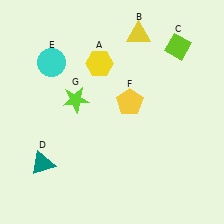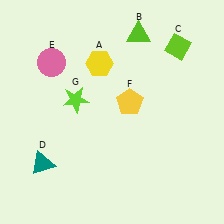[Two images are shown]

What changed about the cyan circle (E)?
In Image 1, E is cyan. In Image 2, it changed to pink.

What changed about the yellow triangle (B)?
In Image 1, B is yellow. In Image 2, it changed to lime.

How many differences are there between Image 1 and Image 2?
There are 2 differences between the two images.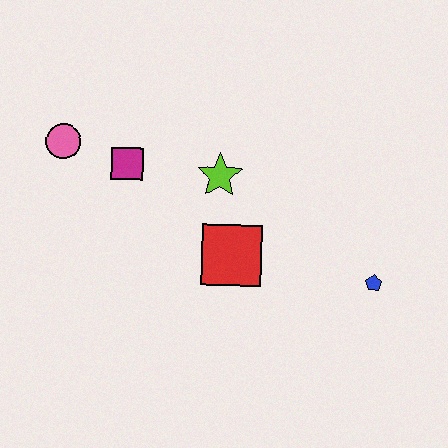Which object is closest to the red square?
The lime star is closest to the red square.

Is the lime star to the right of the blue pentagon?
No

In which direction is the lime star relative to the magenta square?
The lime star is to the right of the magenta square.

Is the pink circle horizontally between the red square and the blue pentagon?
No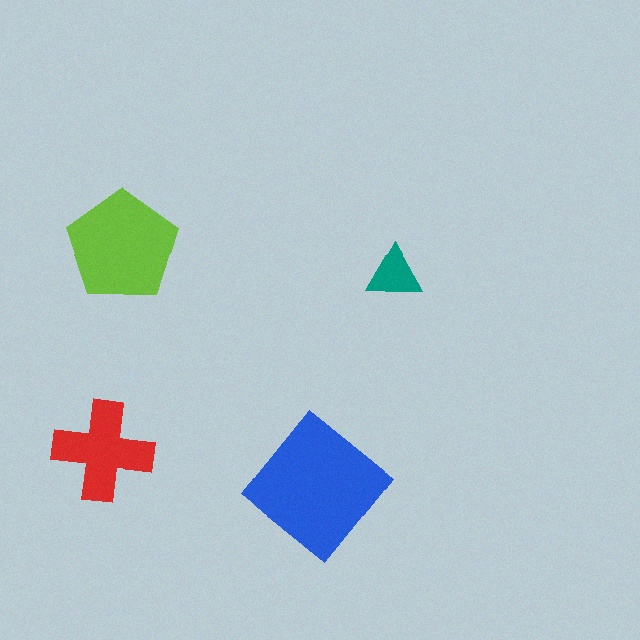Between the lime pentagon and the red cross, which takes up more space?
The lime pentagon.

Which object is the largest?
The blue diamond.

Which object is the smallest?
The teal triangle.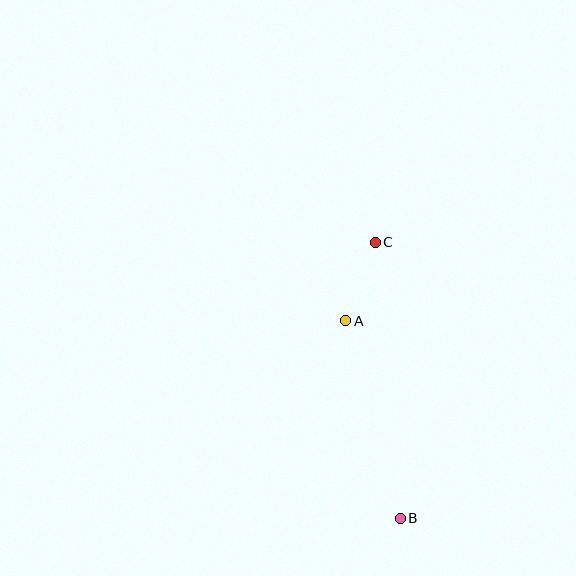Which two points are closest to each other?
Points A and C are closest to each other.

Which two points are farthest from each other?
Points B and C are farthest from each other.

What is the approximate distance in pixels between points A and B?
The distance between A and B is approximately 205 pixels.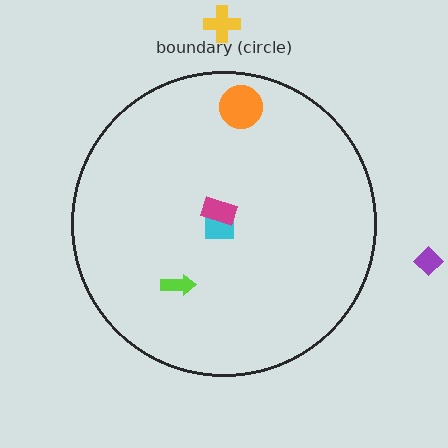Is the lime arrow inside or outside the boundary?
Inside.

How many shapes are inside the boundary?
4 inside, 2 outside.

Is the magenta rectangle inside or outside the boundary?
Inside.